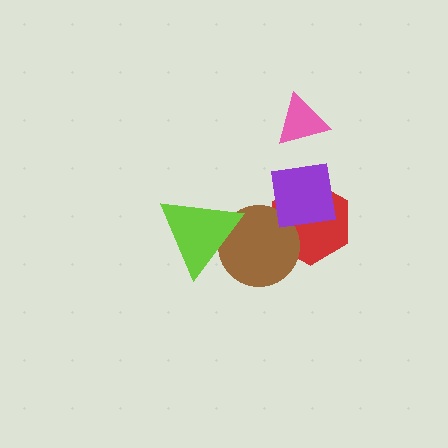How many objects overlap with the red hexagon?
2 objects overlap with the red hexagon.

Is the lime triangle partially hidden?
No, no other shape covers it.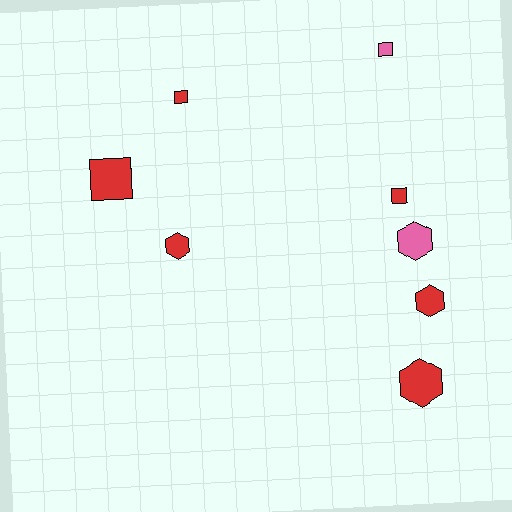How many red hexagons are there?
There are 3 red hexagons.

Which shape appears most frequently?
Square, with 4 objects.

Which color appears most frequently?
Red, with 6 objects.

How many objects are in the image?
There are 8 objects.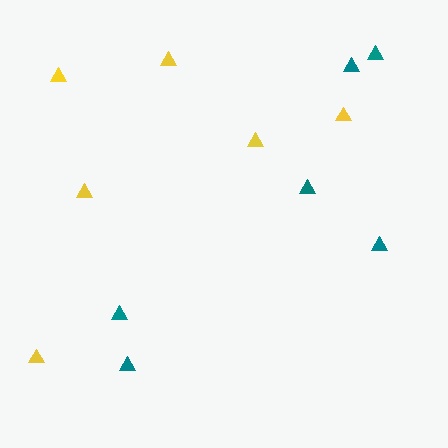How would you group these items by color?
There are 2 groups: one group of yellow triangles (6) and one group of teal triangles (6).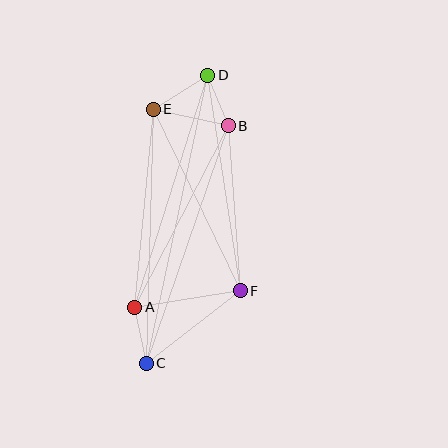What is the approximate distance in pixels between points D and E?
The distance between D and E is approximately 64 pixels.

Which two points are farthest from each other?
Points C and D are farthest from each other.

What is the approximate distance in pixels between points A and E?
The distance between A and E is approximately 198 pixels.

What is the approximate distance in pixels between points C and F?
The distance between C and F is approximately 119 pixels.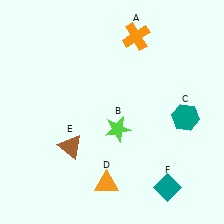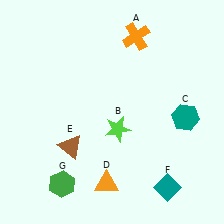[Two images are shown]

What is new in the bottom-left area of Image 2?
A green hexagon (G) was added in the bottom-left area of Image 2.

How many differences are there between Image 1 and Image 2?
There is 1 difference between the two images.